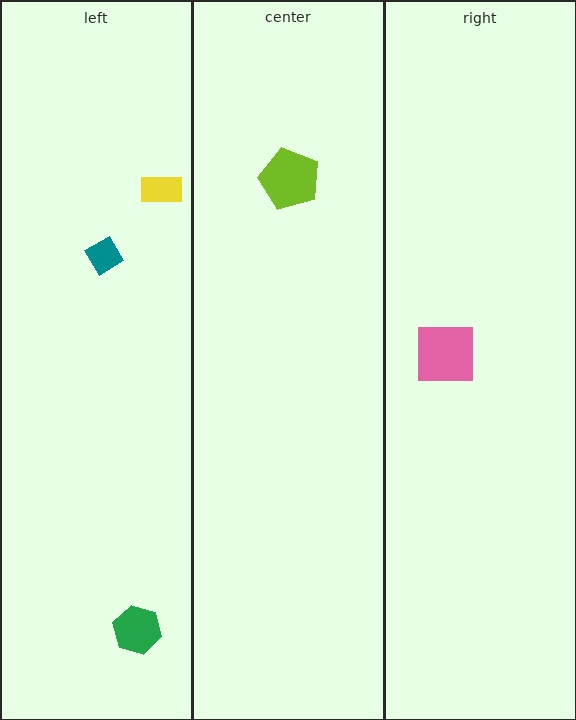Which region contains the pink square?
The right region.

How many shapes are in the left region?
3.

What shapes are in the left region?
The yellow rectangle, the teal diamond, the green hexagon.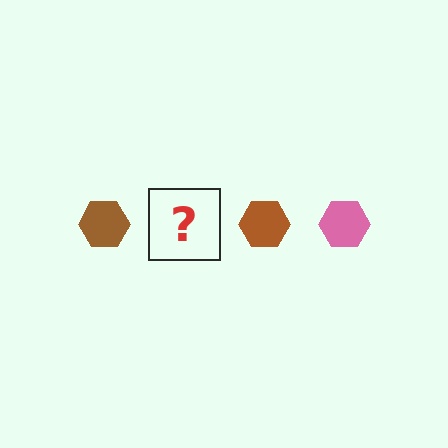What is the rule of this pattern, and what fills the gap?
The rule is that the pattern cycles through brown, pink hexagons. The gap should be filled with a pink hexagon.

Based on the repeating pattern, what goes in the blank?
The blank should be a pink hexagon.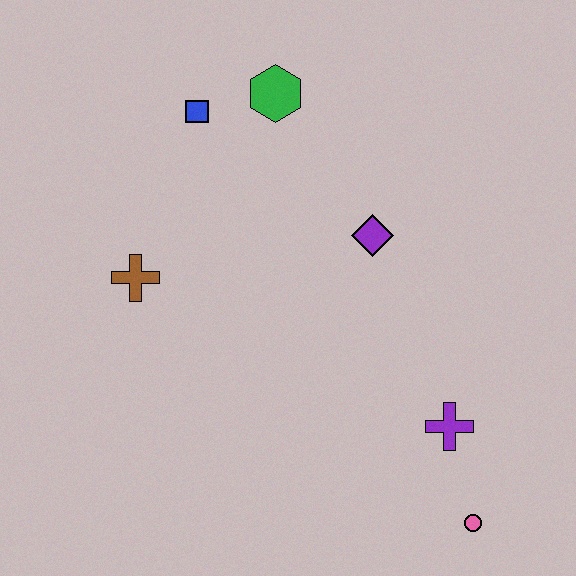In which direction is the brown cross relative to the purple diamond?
The brown cross is to the left of the purple diamond.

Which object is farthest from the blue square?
The pink circle is farthest from the blue square.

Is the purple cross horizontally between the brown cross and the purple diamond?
No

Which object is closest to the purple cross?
The pink circle is closest to the purple cross.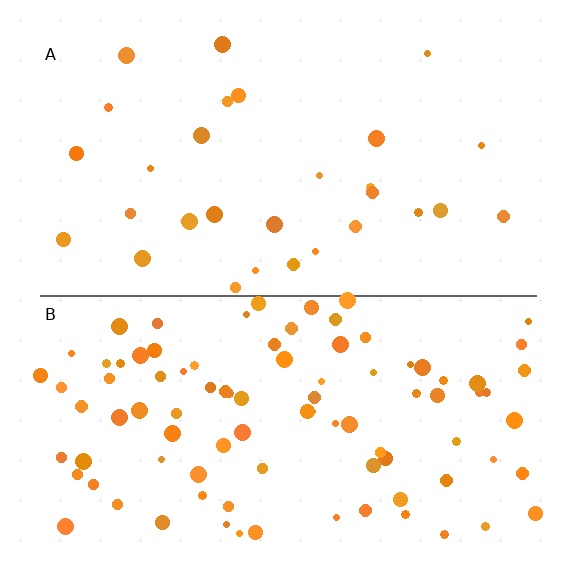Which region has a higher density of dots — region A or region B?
B (the bottom).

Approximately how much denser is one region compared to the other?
Approximately 3.1× — region B over region A.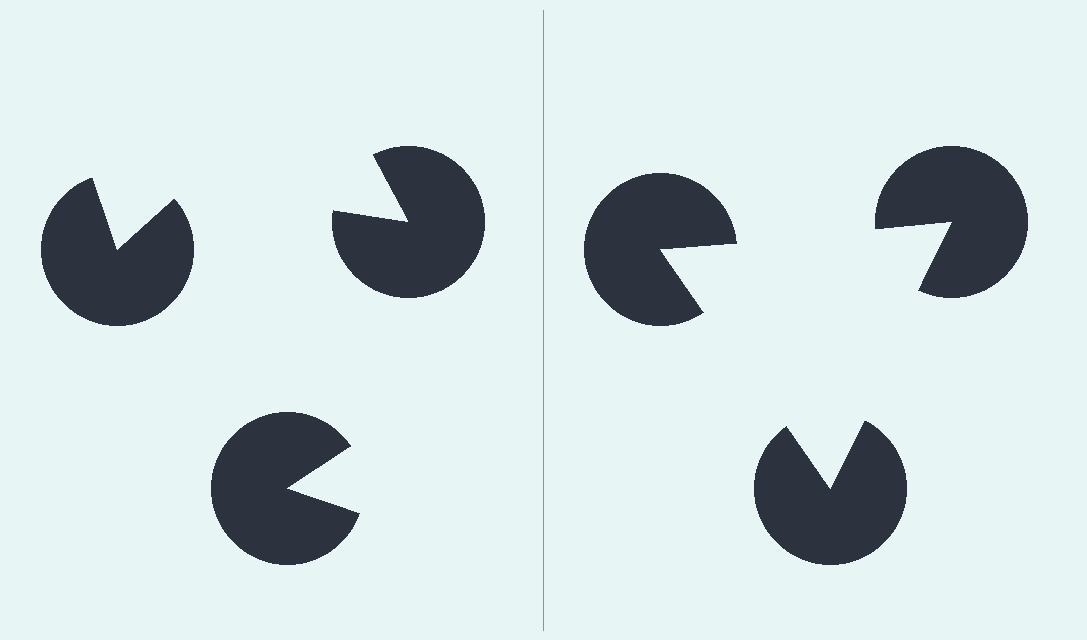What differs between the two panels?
The pac-man discs are positioned identically on both sides; only the wedge orientations differ. On the right they align to a triangle; on the left they are misaligned.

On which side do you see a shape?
An illusory triangle appears on the right side. On the left side the wedge cuts are rotated, so no coherent shape forms.